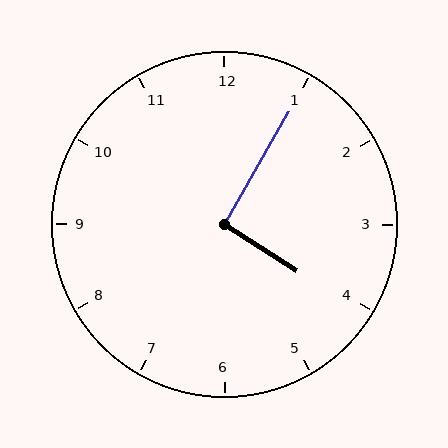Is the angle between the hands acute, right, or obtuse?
It is right.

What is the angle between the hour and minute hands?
Approximately 92 degrees.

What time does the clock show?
4:05.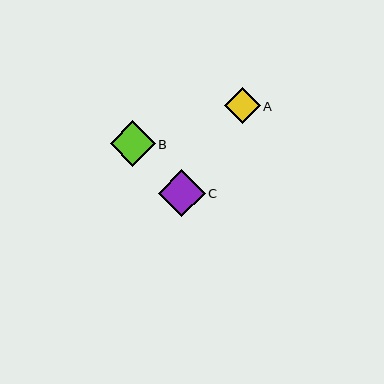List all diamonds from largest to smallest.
From largest to smallest: C, B, A.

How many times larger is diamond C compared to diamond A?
Diamond C is approximately 1.3 times the size of diamond A.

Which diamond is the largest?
Diamond C is the largest with a size of approximately 47 pixels.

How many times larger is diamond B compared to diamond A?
Diamond B is approximately 1.3 times the size of diamond A.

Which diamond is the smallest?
Diamond A is the smallest with a size of approximately 36 pixels.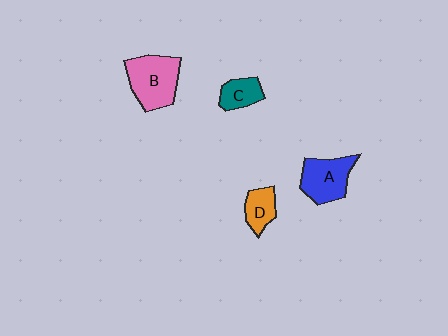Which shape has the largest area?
Shape B (pink).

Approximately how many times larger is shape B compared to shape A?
Approximately 1.2 times.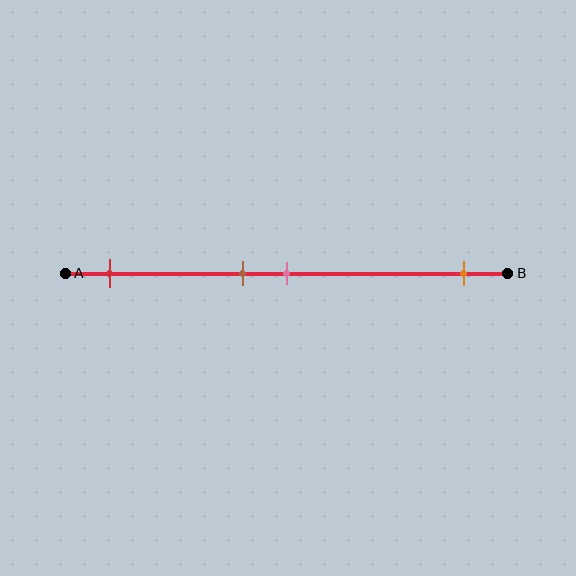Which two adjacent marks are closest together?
The brown and pink marks are the closest adjacent pair.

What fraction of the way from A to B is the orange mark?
The orange mark is approximately 90% (0.9) of the way from A to B.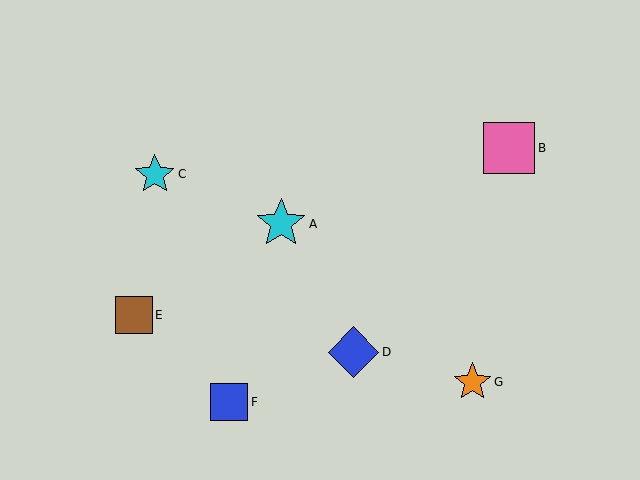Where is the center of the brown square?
The center of the brown square is at (134, 315).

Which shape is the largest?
The pink square (labeled B) is the largest.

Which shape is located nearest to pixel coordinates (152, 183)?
The cyan star (labeled C) at (155, 174) is nearest to that location.